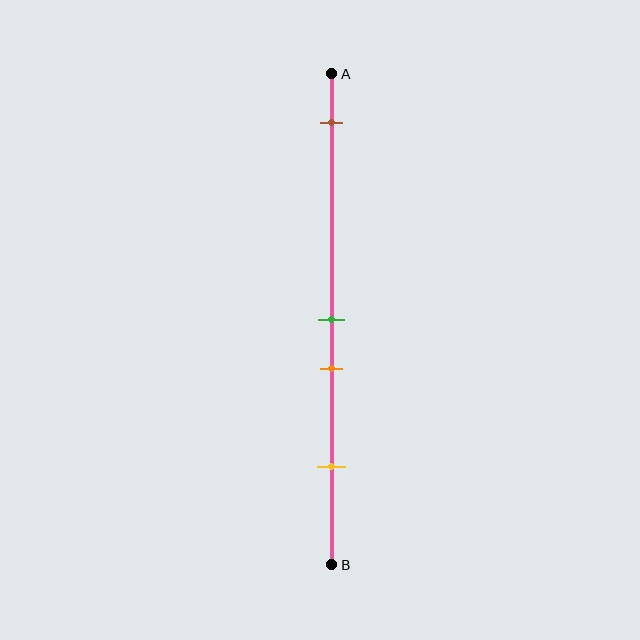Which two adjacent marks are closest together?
The green and orange marks are the closest adjacent pair.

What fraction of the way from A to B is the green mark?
The green mark is approximately 50% (0.5) of the way from A to B.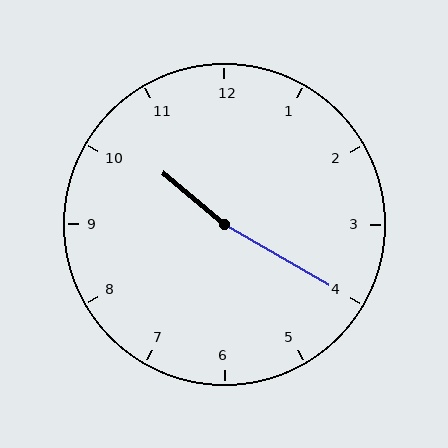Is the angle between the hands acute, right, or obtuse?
It is obtuse.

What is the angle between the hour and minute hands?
Approximately 170 degrees.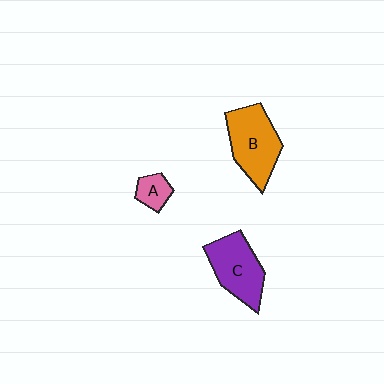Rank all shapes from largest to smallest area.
From largest to smallest: B (orange), C (purple), A (pink).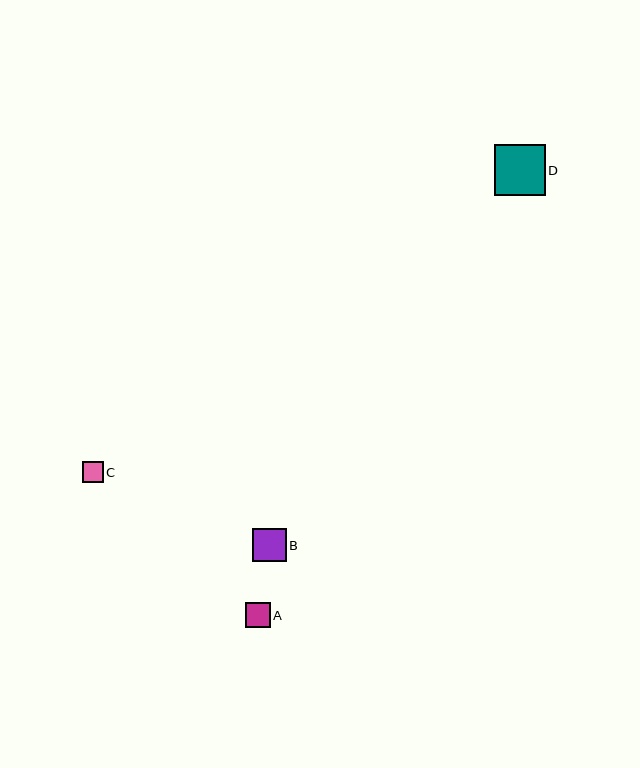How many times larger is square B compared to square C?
Square B is approximately 1.6 times the size of square C.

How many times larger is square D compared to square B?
Square D is approximately 1.5 times the size of square B.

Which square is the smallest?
Square C is the smallest with a size of approximately 21 pixels.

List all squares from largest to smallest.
From largest to smallest: D, B, A, C.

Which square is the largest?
Square D is the largest with a size of approximately 51 pixels.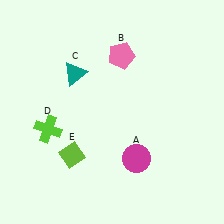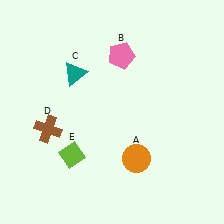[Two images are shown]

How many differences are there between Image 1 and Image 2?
There are 2 differences between the two images.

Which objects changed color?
A changed from magenta to orange. D changed from lime to brown.